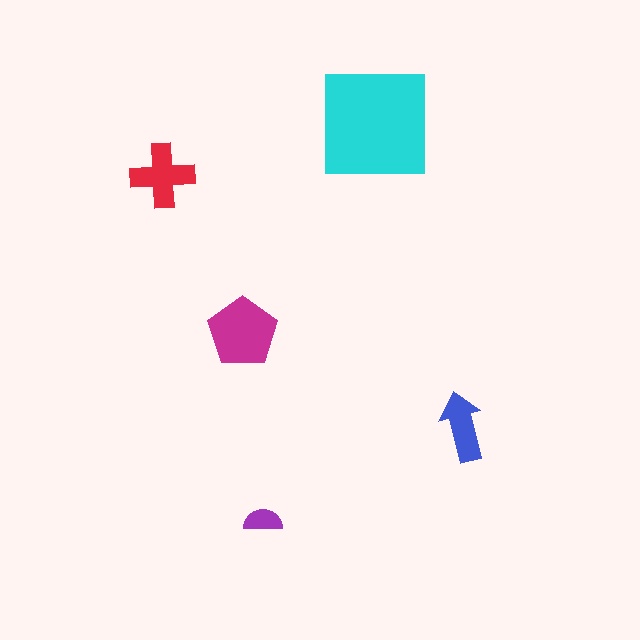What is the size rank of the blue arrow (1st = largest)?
4th.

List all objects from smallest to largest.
The purple semicircle, the blue arrow, the red cross, the magenta pentagon, the cyan square.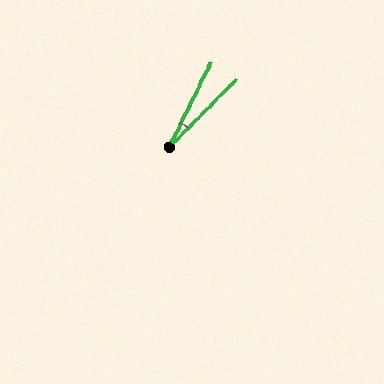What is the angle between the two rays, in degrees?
Approximately 18 degrees.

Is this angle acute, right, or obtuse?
It is acute.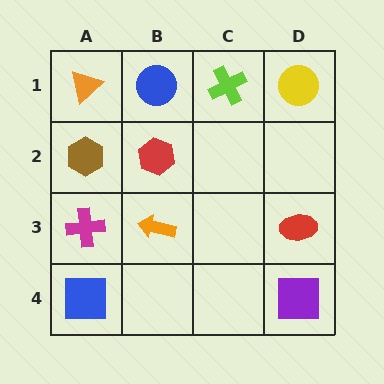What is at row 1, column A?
An orange triangle.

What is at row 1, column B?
A blue circle.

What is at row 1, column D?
A yellow circle.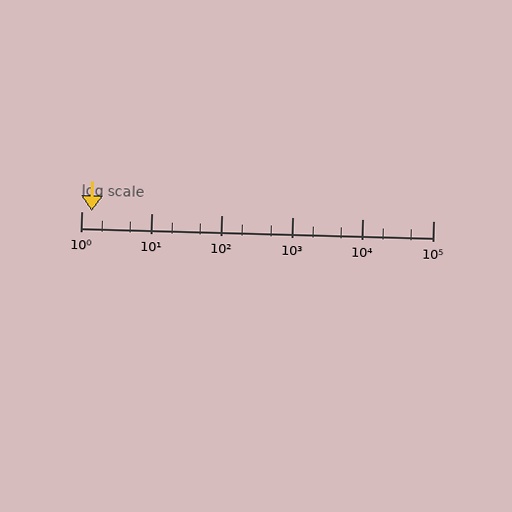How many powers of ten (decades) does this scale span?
The scale spans 5 decades, from 1 to 100000.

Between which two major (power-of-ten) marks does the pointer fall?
The pointer is between 1 and 10.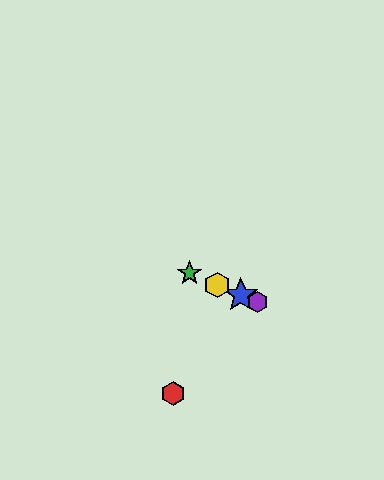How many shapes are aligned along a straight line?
4 shapes (the blue star, the green star, the yellow hexagon, the purple hexagon) are aligned along a straight line.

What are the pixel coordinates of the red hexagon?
The red hexagon is at (173, 394).